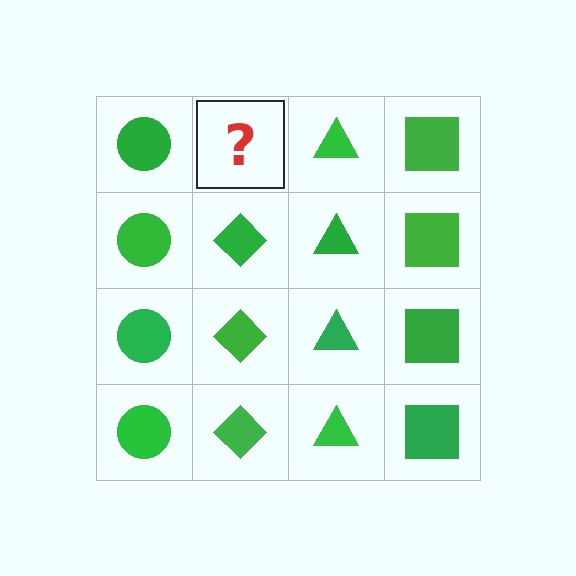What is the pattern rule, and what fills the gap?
The rule is that each column has a consistent shape. The gap should be filled with a green diamond.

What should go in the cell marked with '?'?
The missing cell should contain a green diamond.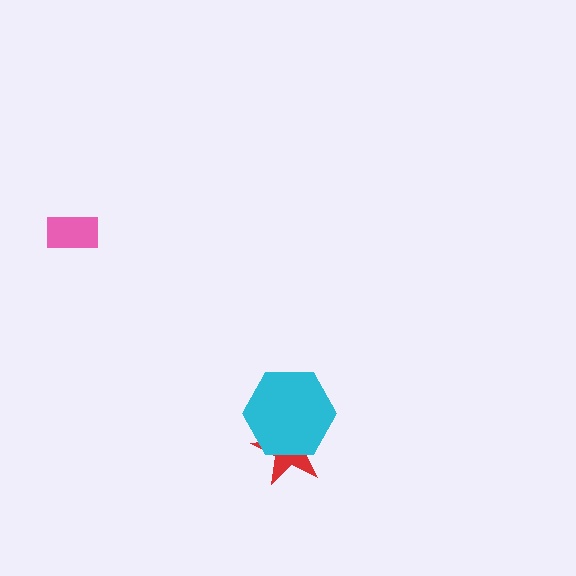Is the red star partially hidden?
Yes, it is partially covered by another shape.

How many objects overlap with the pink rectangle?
0 objects overlap with the pink rectangle.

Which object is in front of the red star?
The cyan hexagon is in front of the red star.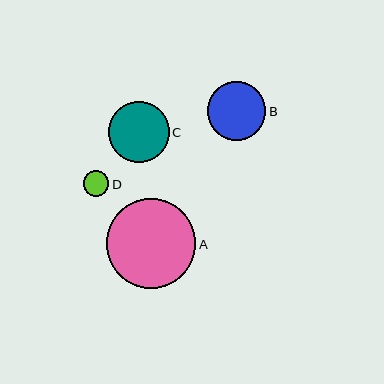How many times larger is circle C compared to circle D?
Circle C is approximately 2.4 times the size of circle D.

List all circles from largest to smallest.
From largest to smallest: A, C, B, D.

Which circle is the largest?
Circle A is the largest with a size of approximately 90 pixels.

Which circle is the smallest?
Circle D is the smallest with a size of approximately 26 pixels.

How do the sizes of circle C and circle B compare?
Circle C and circle B are approximately the same size.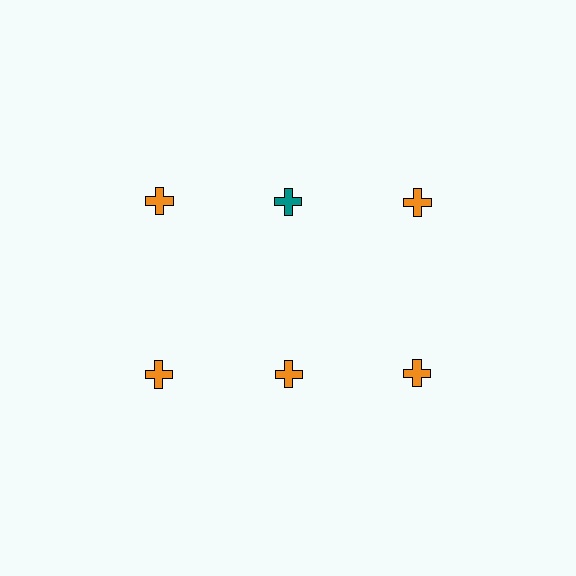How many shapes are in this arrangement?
There are 6 shapes arranged in a grid pattern.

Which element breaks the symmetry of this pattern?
The teal cross in the top row, second from left column breaks the symmetry. All other shapes are orange crosses.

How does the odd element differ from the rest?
It has a different color: teal instead of orange.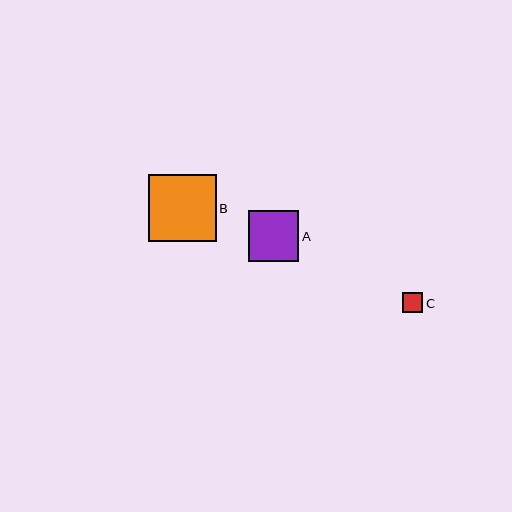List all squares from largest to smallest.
From largest to smallest: B, A, C.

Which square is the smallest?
Square C is the smallest with a size of approximately 20 pixels.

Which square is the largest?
Square B is the largest with a size of approximately 68 pixels.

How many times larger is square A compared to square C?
Square A is approximately 2.5 times the size of square C.